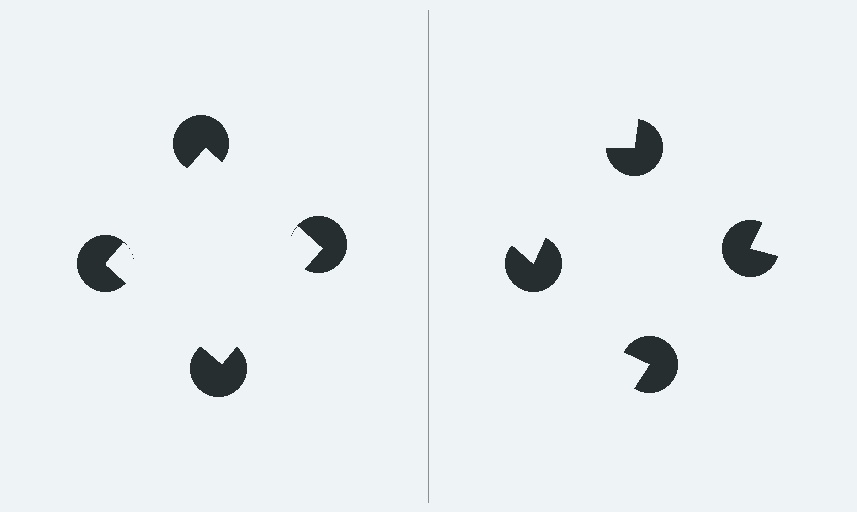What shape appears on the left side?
An illusory square.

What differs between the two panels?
The pac-man discs are positioned identically on both sides; only the wedge orientations differ. On the left they align to a square; on the right they are misaligned.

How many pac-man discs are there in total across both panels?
8 — 4 on each side.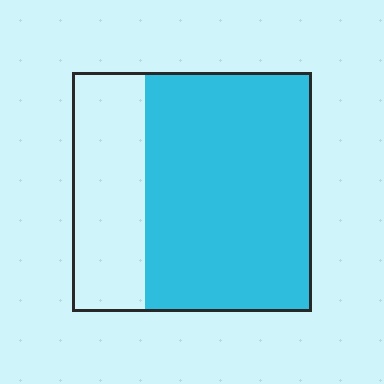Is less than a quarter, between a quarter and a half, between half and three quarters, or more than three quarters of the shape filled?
Between half and three quarters.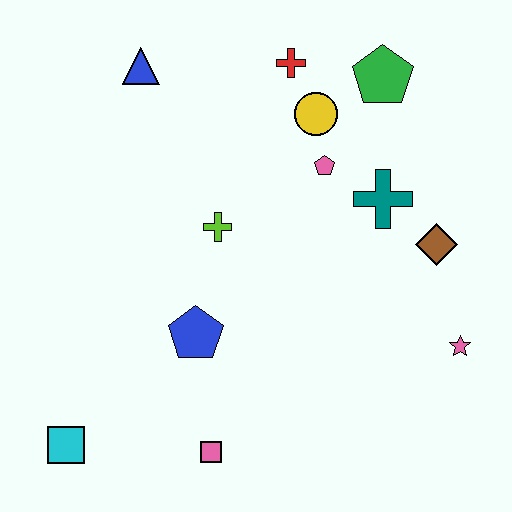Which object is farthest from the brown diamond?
The cyan square is farthest from the brown diamond.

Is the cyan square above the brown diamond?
No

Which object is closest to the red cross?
The yellow circle is closest to the red cross.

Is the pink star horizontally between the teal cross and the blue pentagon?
No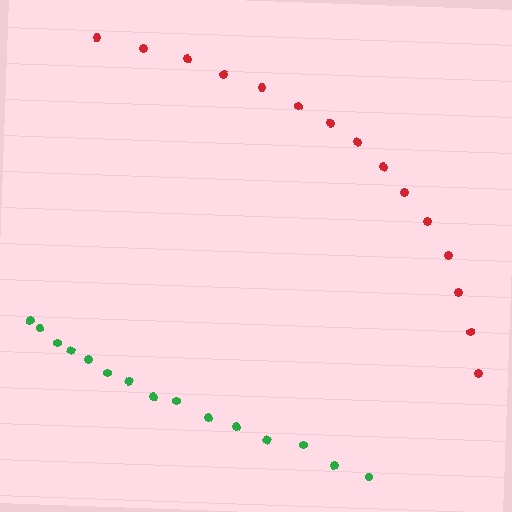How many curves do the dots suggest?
There are 2 distinct paths.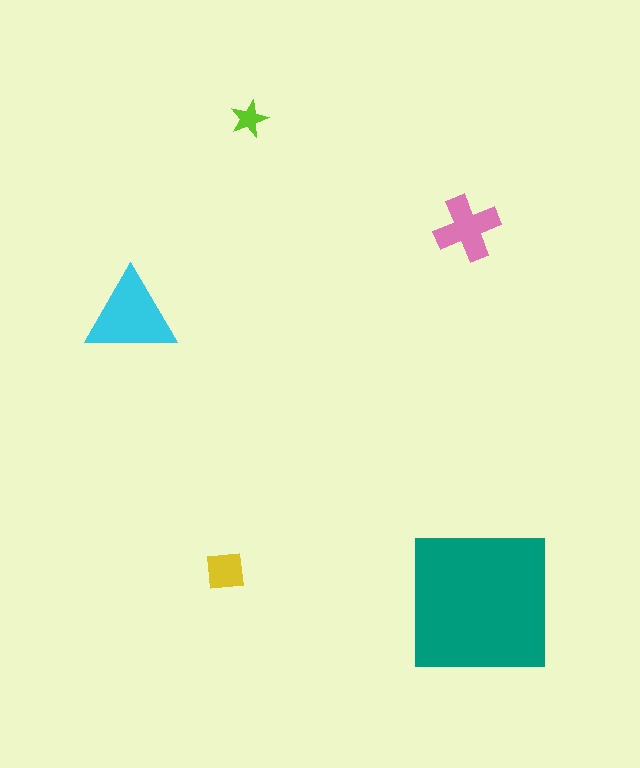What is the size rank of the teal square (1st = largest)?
1st.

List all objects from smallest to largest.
The lime star, the yellow square, the pink cross, the cyan triangle, the teal square.